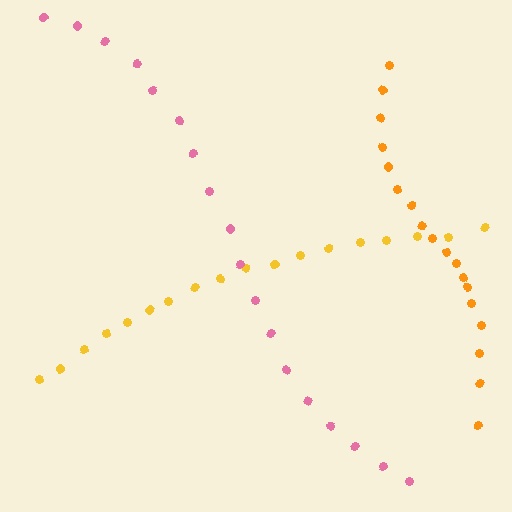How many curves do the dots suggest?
There are 3 distinct paths.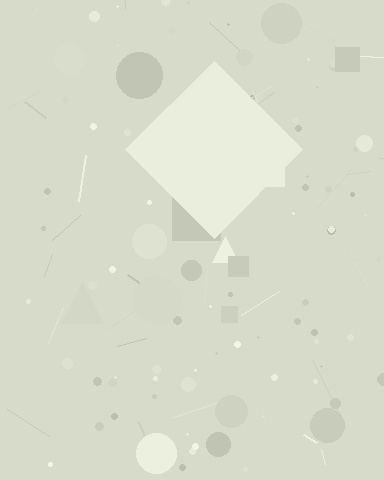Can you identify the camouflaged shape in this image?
The camouflaged shape is a diamond.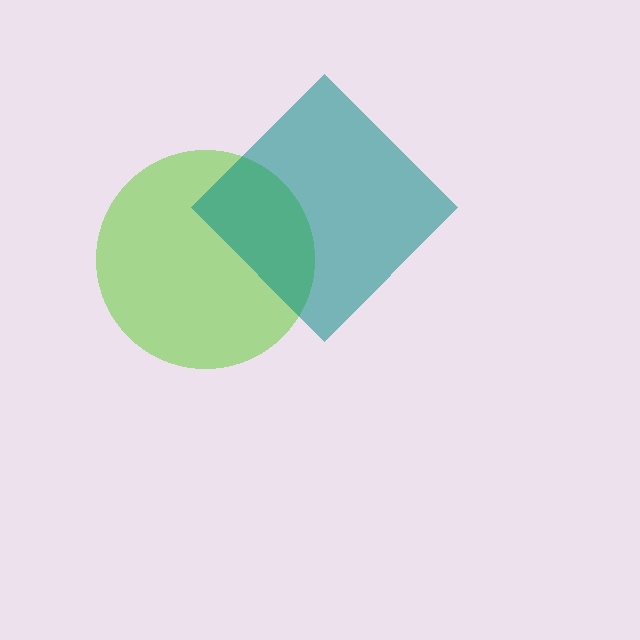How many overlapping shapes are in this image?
There are 2 overlapping shapes in the image.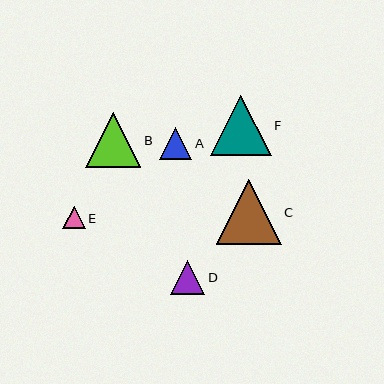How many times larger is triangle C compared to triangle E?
Triangle C is approximately 2.9 times the size of triangle E.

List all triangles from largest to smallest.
From largest to smallest: C, F, B, D, A, E.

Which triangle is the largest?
Triangle C is the largest with a size of approximately 65 pixels.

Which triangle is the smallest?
Triangle E is the smallest with a size of approximately 22 pixels.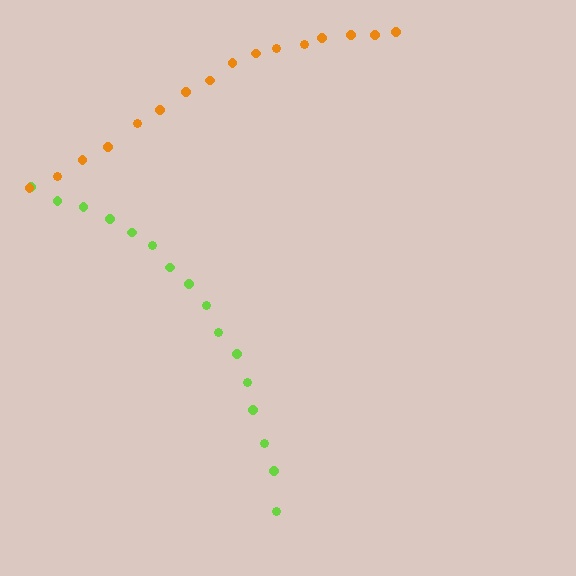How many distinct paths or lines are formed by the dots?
There are 2 distinct paths.